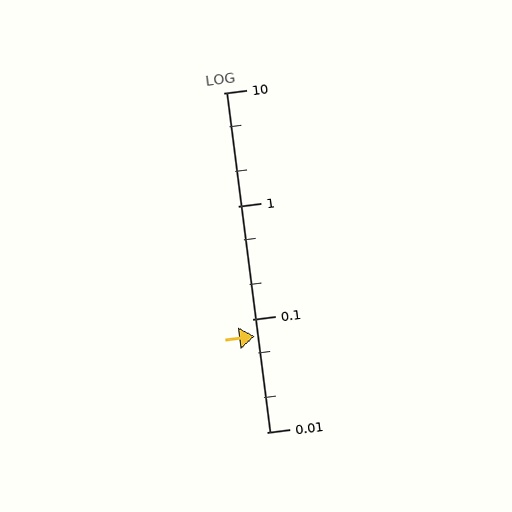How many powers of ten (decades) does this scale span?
The scale spans 3 decades, from 0.01 to 10.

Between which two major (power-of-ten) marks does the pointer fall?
The pointer is between 0.01 and 0.1.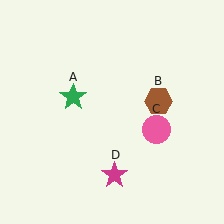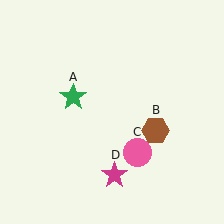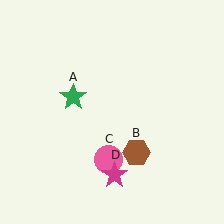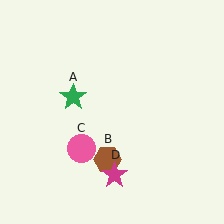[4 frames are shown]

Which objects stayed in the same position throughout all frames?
Green star (object A) and magenta star (object D) remained stationary.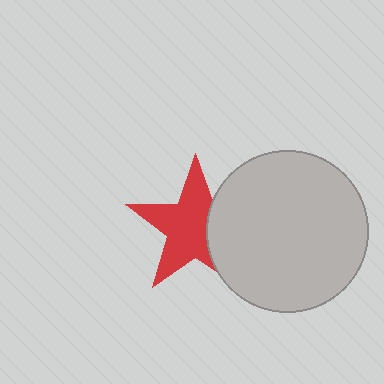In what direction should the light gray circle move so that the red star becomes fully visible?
The light gray circle should move right. That is the shortest direction to clear the overlap and leave the red star fully visible.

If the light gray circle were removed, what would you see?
You would see the complete red star.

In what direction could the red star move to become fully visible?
The red star could move left. That would shift it out from behind the light gray circle entirely.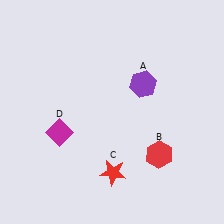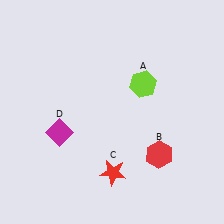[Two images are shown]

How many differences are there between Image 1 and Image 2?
There is 1 difference between the two images.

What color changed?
The hexagon (A) changed from purple in Image 1 to lime in Image 2.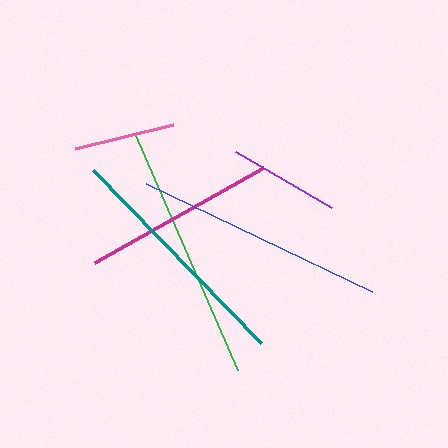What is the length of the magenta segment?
The magenta segment is approximately 194 pixels long.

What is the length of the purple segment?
The purple segment is approximately 111 pixels long.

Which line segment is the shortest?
The pink line is the shortest at approximately 101 pixels.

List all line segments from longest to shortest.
From longest to shortest: green, blue, teal, magenta, purple, pink.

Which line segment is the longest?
The green line is the longest at approximately 258 pixels.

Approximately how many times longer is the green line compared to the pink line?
The green line is approximately 2.6 times the length of the pink line.